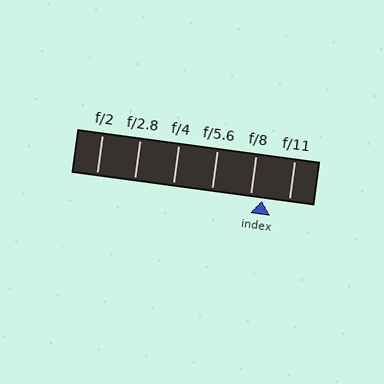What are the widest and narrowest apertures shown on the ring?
The widest aperture shown is f/2 and the narrowest is f/11.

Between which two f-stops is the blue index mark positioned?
The index mark is between f/8 and f/11.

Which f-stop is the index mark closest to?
The index mark is closest to f/8.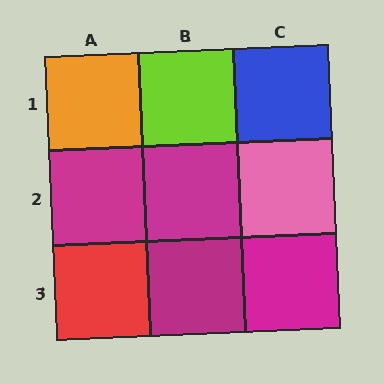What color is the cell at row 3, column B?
Magenta.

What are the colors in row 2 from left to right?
Magenta, magenta, pink.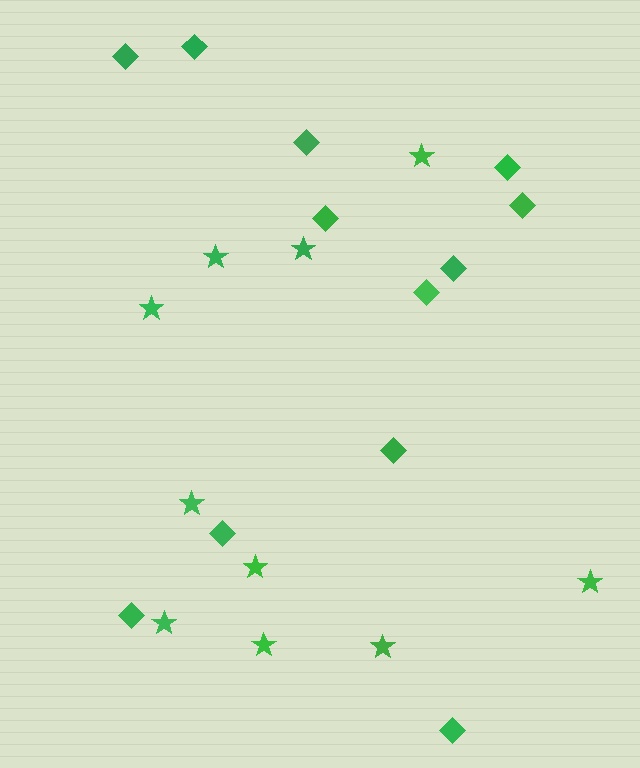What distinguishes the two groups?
There are 2 groups: one group of stars (10) and one group of diamonds (12).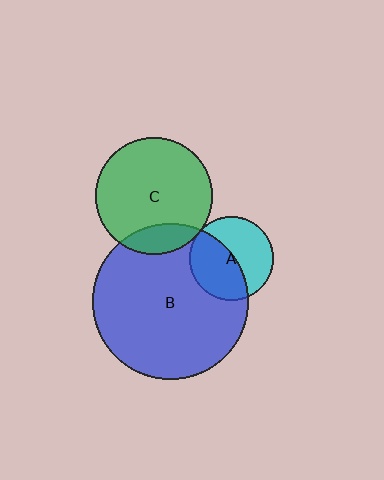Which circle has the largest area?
Circle B (blue).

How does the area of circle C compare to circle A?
Approximately 2.0 times.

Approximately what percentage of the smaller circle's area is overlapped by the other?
Approximately 50%.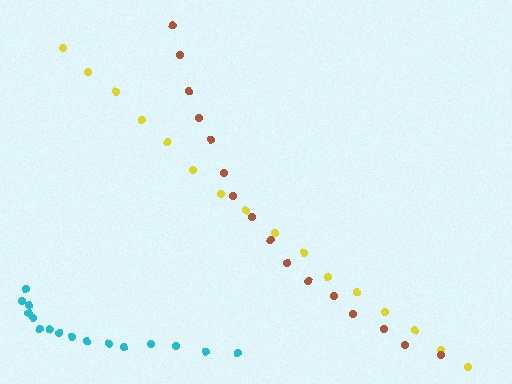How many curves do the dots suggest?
There are 3 distinct paths.